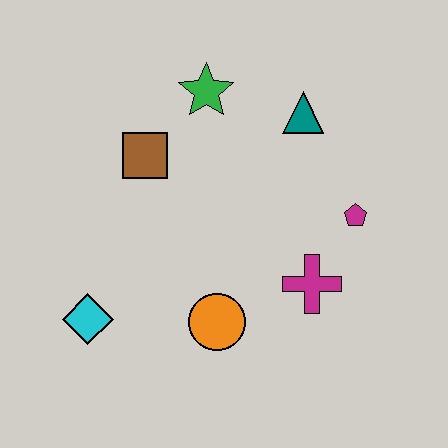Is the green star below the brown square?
No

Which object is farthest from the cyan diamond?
The teal triangle is farthest from the cyan diamond.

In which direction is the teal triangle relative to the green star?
The teal triangle is to the right of the green star.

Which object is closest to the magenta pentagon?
The magenta cross is closest to the magenta pentagon.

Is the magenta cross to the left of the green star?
No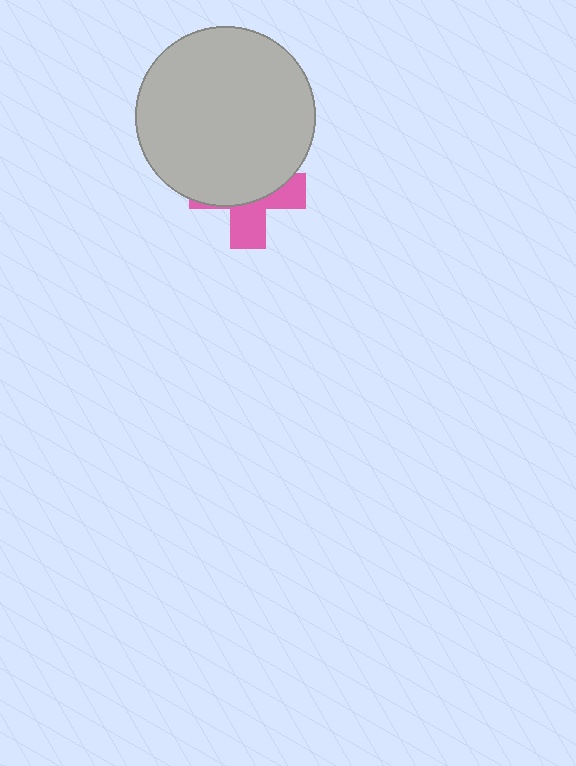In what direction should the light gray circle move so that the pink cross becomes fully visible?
The light gray circle should move up. That is the shortest direction to clear the overlap and leave the pink cross fully visible.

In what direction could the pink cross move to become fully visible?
The pink cross could move down. That would shift it out from behind the light gray circle entirely.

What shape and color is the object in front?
The object in front is a light gray circle.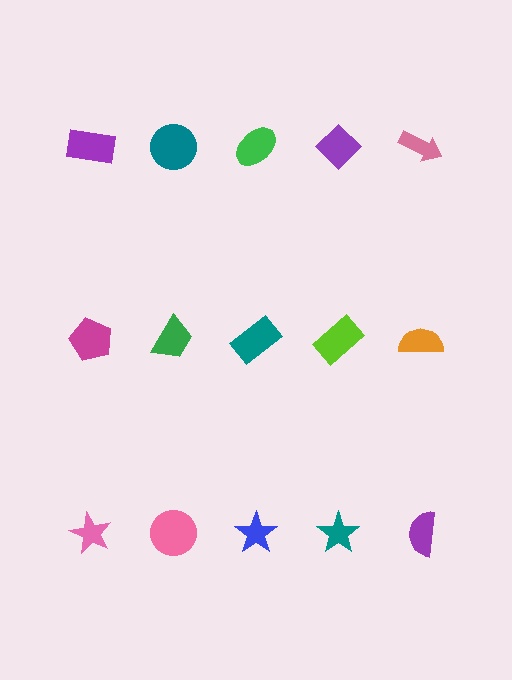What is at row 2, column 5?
An orange semicircle.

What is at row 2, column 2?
A green trapezoid.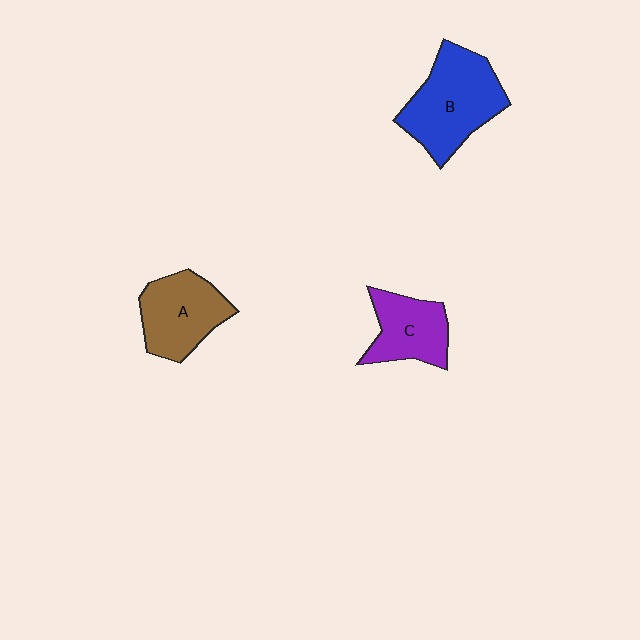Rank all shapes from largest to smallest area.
From largest to smallest: B (blue), A (brown), C (purple).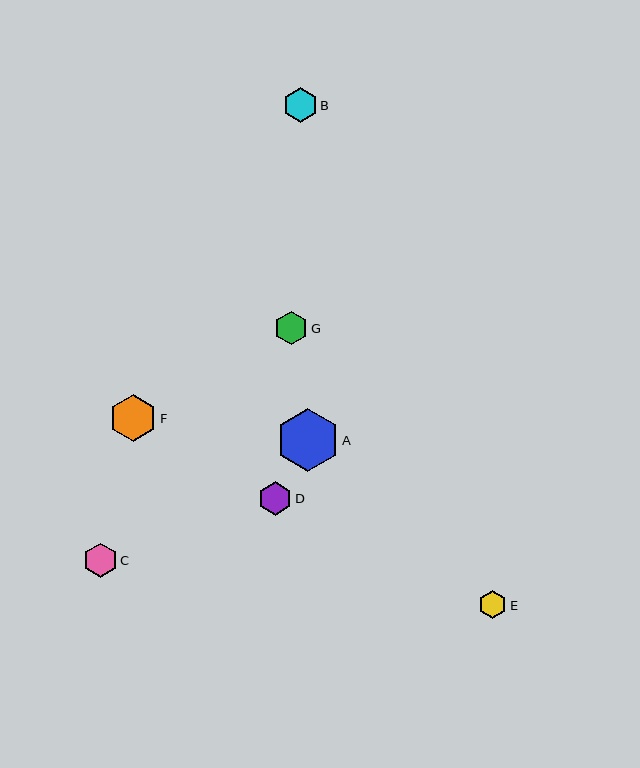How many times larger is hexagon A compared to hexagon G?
Hexagon A is approximately 1.9 times the size of hexagon G.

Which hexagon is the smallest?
Hexagon E is the smallest with a size of approximately 28 pixels.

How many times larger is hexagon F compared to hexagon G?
Hexagon F is approximately 1.4 times the size of hexagon G.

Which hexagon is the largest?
Hexagon A is the largest with a size of approximately 63 pixels.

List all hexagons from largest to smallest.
From largest to smallest: A, F, B, C, D, G, E.